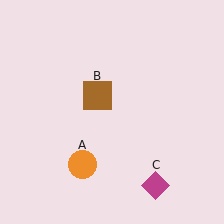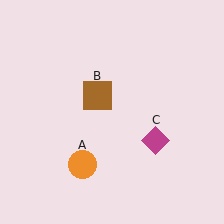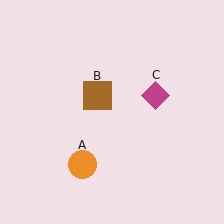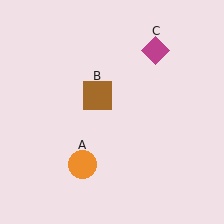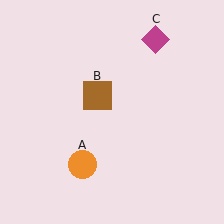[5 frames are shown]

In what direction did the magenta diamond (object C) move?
The magenta diamond (object C) moved up.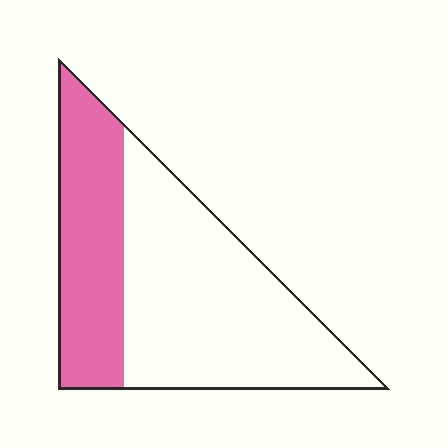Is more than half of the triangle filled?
No.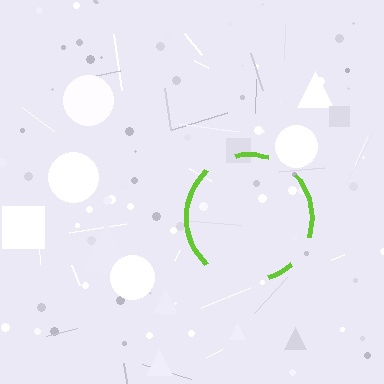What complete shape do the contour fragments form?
The contour fragments form a circle.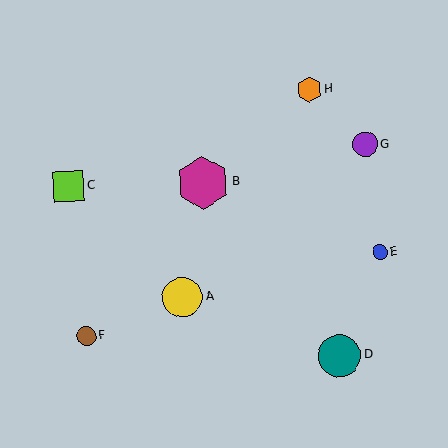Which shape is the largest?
The magenta hexagon (labeled B) is the largest.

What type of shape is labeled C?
Shape C is a lime square.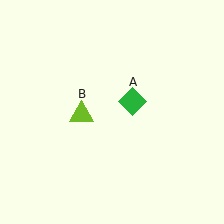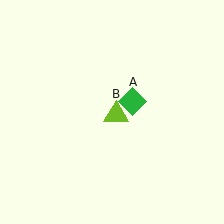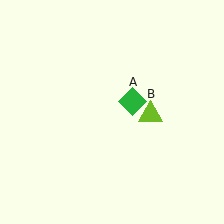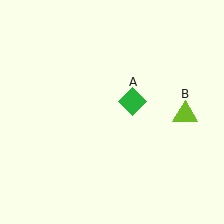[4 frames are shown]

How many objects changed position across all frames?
1 object changed position: lime triangle (object B).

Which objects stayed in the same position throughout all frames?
Green diamond (object A) remained stationary.